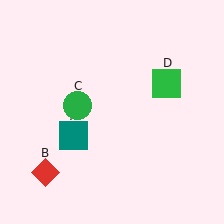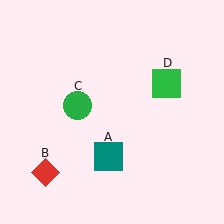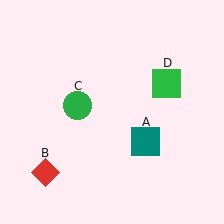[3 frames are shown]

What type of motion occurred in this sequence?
The teal square (object A) rotated counterclockwise around the center of the scene.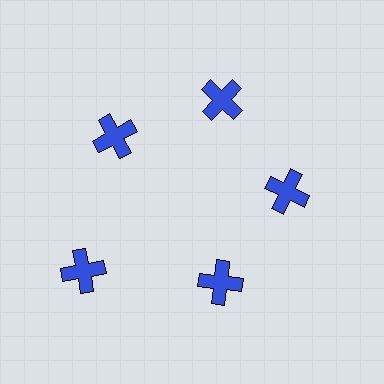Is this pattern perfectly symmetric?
No. The 5 blue crosses are arranged in a ring, but one element near the 8 o'clock position is pushed outward from the center, breaking the 5-fold rotational symmetry.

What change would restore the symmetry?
The symmetry would be restored by moving it inward, back onto the ring so that all 5 crosses sit at equal angles and equal distance from the center.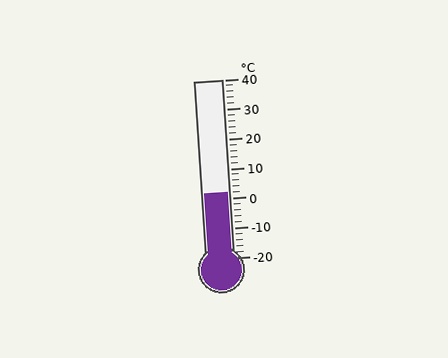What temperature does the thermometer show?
The thermometer shows approximately 2°C.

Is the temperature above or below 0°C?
The temperature is above 0°C.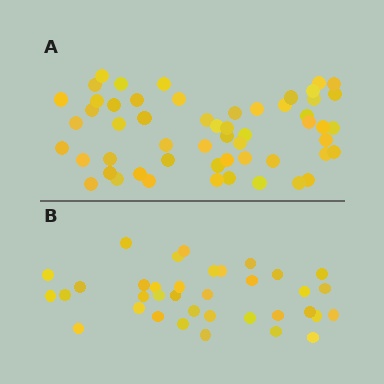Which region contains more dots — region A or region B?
Region A (the top region) has more dots.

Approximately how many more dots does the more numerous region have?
Region A has approximately 20 more dots than region B.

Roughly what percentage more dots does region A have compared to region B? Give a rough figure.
About 55% more.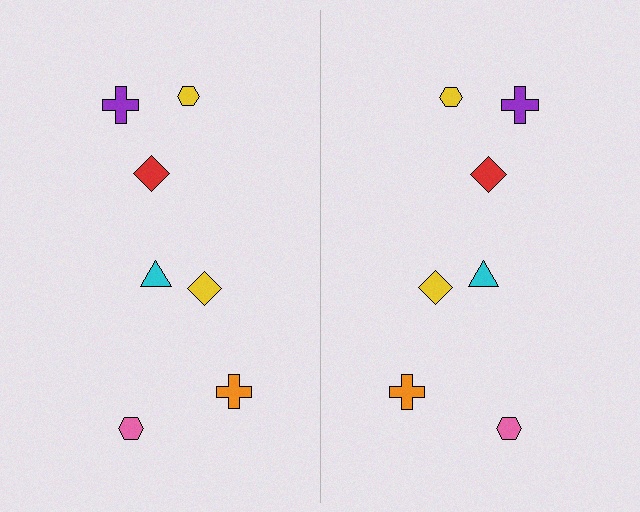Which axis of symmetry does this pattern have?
The pattern has a vertical axis of symmetry running through the center of the image.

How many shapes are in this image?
There are 14 shapes in this image.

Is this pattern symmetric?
Yes, this pattern has bilateral (reflection) symmetry.